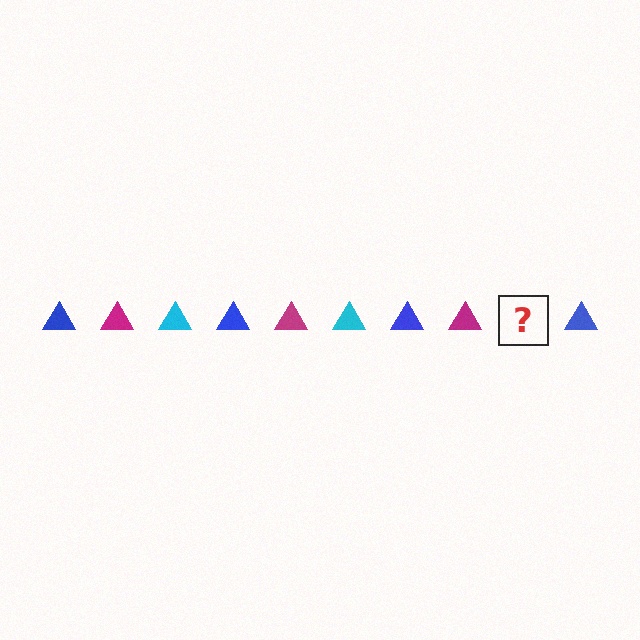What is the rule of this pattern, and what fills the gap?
The rule is that the pattern cycles through blue, magenta, cyan triangles. The gap should be filled with a cyan triangle.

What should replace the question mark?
The question mark should be replaced with a cyan triangle.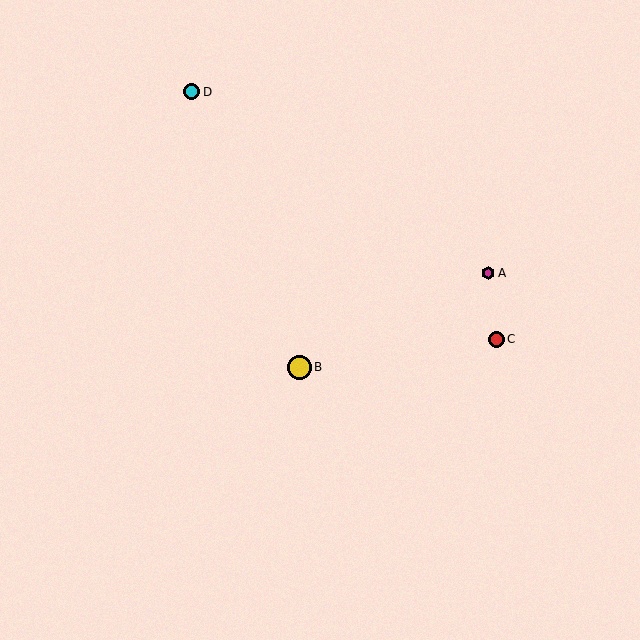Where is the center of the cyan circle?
The center of the cyan circle is at (192, 92).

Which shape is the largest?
The yellow circle (labeled B) is the largest.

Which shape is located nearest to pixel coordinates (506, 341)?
The red circle (labeled C) at (496, 339) is nearest to that location.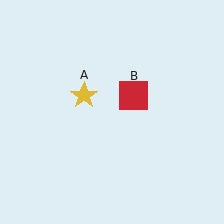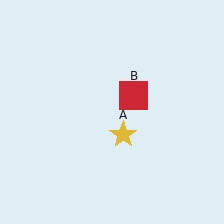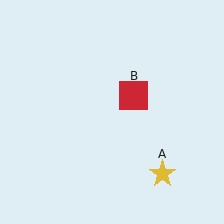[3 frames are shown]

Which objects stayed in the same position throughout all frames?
Red square (object B) remained stationary.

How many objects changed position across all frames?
1 object changed position: yellow star (object A).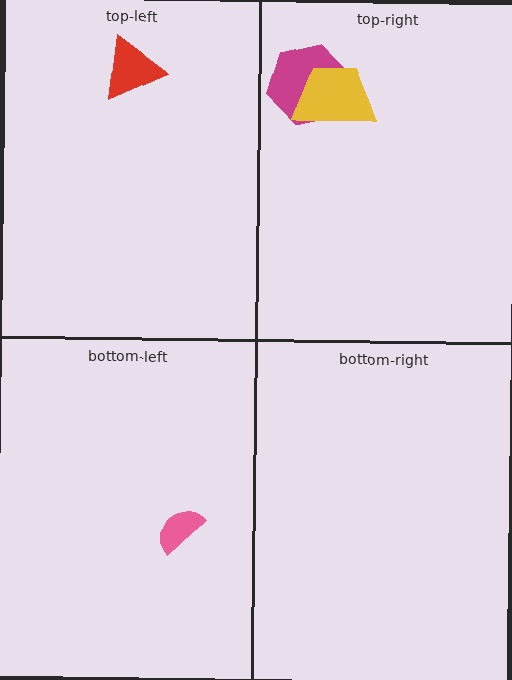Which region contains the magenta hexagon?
The top-right region.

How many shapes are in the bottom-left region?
1.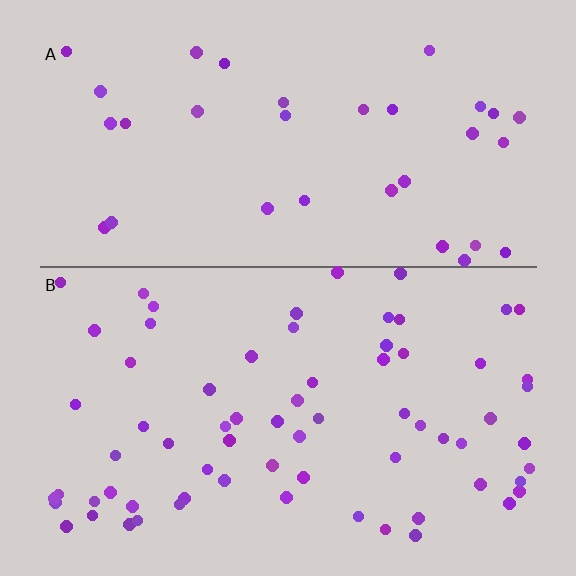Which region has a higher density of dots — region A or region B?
B (the bottom).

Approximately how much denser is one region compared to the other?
Approximately 2.1× — region B over region A.